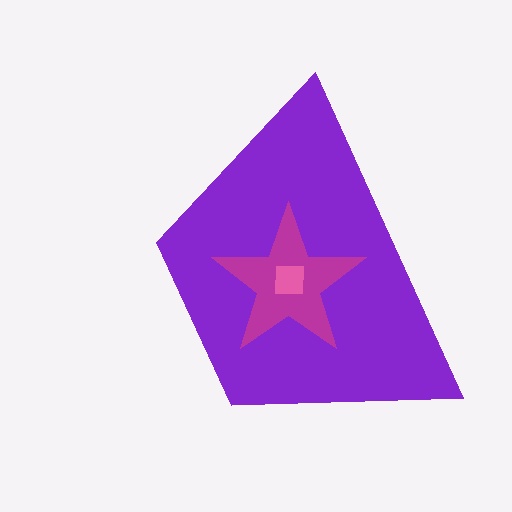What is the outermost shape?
The purple trapezoid.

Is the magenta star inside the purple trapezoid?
Yes.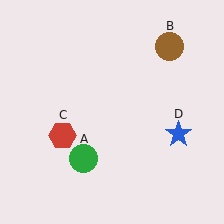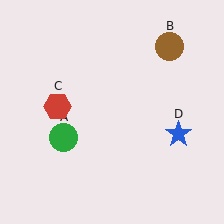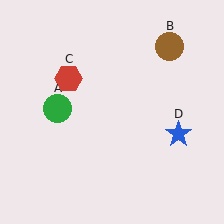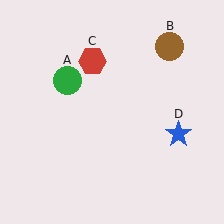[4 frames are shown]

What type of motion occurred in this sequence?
The green circle (object A), red hexagon (object C) rotated clockwise around the center of the scene.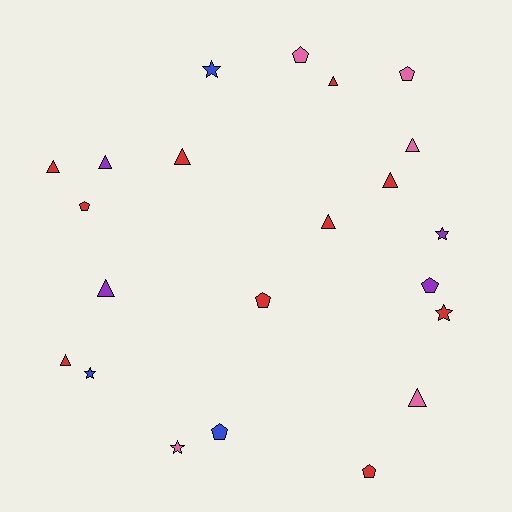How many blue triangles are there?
There are no blue triangles.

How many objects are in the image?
There are 22 objects.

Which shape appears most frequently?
Triangle, with 10 objects.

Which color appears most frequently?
Red, with 10 objects.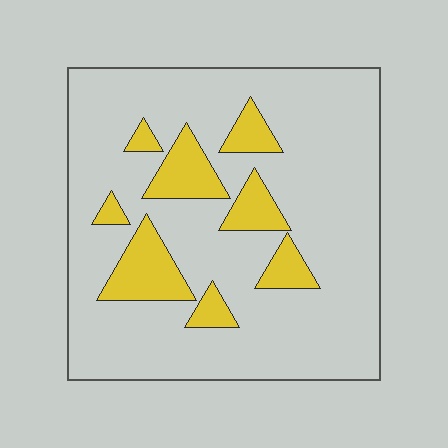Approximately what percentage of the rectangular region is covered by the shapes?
Approximately 15%.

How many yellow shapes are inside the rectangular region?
8.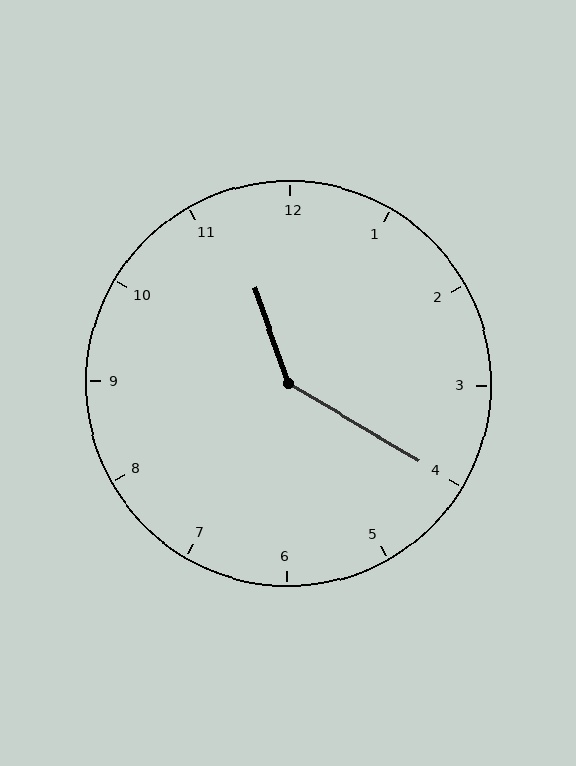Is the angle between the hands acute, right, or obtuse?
It is obtuse.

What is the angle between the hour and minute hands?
Approximately 140 degrees.